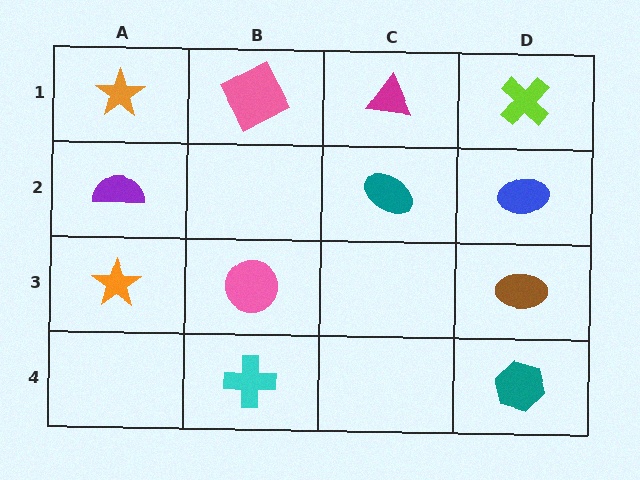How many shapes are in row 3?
3 shapes.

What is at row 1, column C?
A magenta triangle.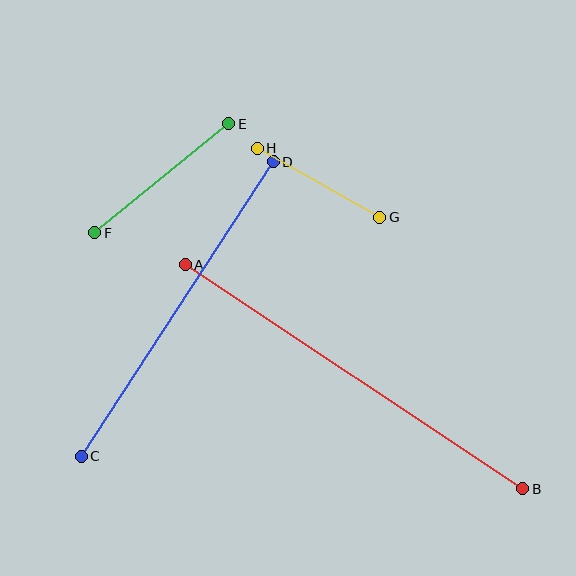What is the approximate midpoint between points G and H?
The midpoint is at approximately (319, 183) pixels.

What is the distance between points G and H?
The distance is approximately 141 pixels.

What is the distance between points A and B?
The distance is approximately 405 pixels.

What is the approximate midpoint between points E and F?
The midpoint is at approximately (162, 178) pixels.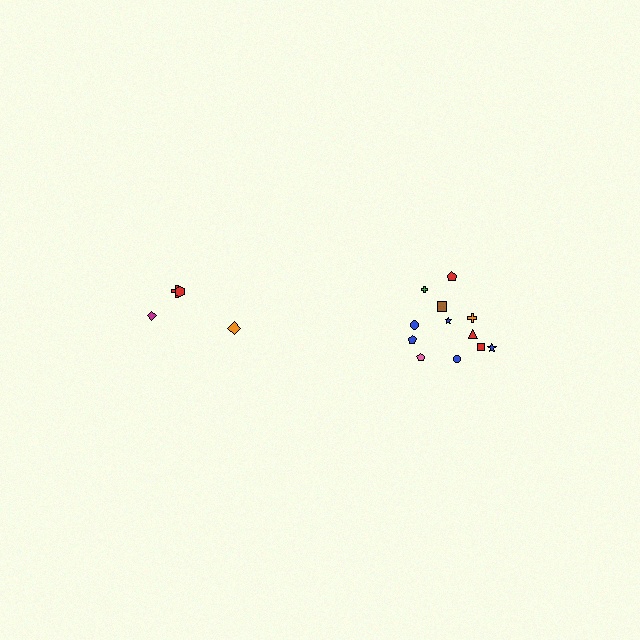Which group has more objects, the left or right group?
The right group.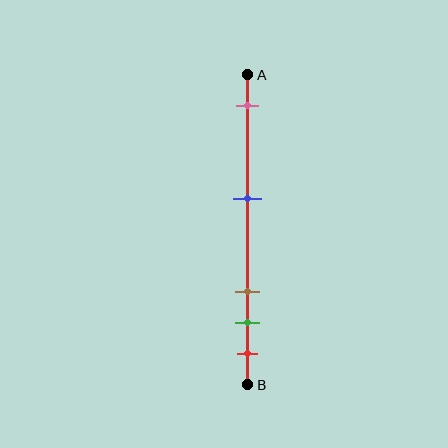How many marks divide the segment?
There are 5 marks dividing the segment.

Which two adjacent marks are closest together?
The green and red marks are the closest adjacent pair.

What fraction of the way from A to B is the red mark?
The red mark is approximately 90% (0.9) of the way from A to B.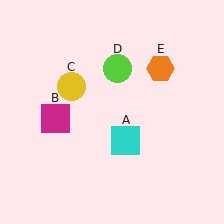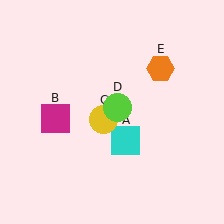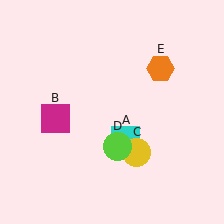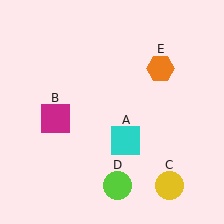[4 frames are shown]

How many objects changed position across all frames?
2 objects changed position: yellow circle (object C), lime circle (object D).